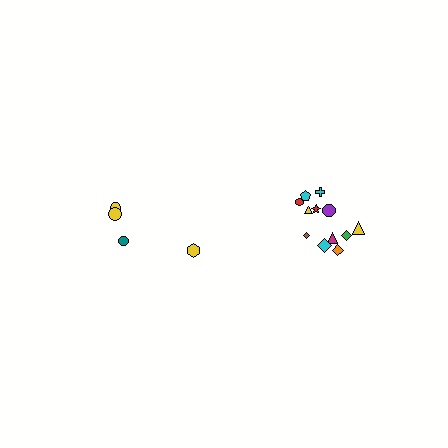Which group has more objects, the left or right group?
The right group.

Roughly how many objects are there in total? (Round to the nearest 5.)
Roughly 15 objects in total.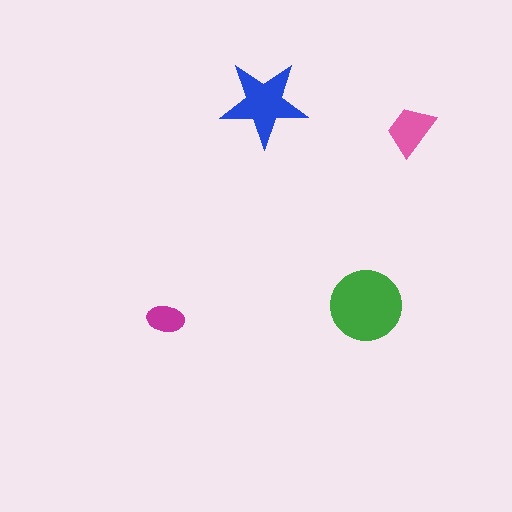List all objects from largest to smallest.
The green circle, the blue star, the pink trapezoid, the magenta ellipse.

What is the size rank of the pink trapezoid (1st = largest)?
3rd.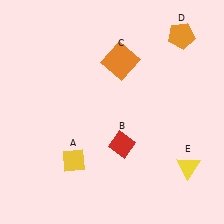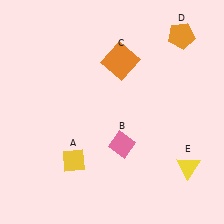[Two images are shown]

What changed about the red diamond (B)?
In Image 1, B is red. In Image 2, it changed to pink.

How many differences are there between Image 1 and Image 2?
There is 1 difference between the two images.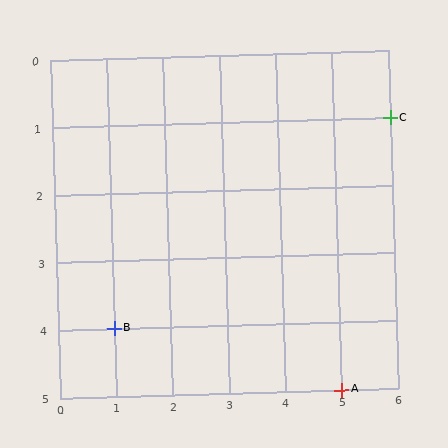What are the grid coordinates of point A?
Point A is at grid coordinates (5, 5).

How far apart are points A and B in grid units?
Points A and B are 4 columns and 1 row apart (about 4.1 grid units diagonally).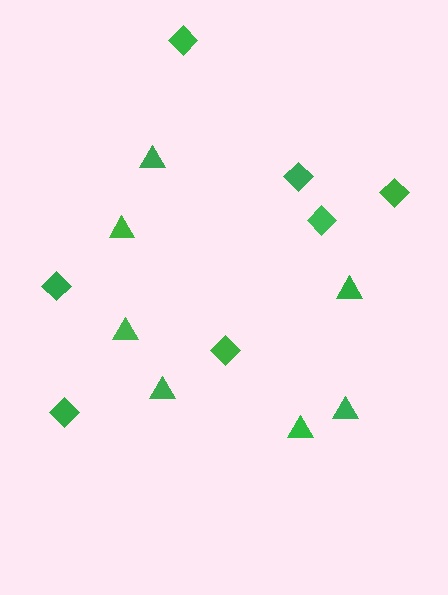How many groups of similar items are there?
There are 2 groups: one group of diamonds (7) and one group of triangles (7).